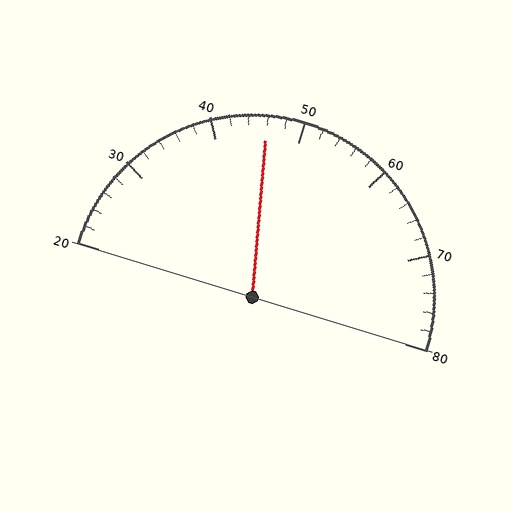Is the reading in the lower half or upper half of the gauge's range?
The reading is in the lower half of the range (20 to 80).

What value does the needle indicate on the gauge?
The needle indicates approximately 46.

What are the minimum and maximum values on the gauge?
The gauge ranges from 20 to 80.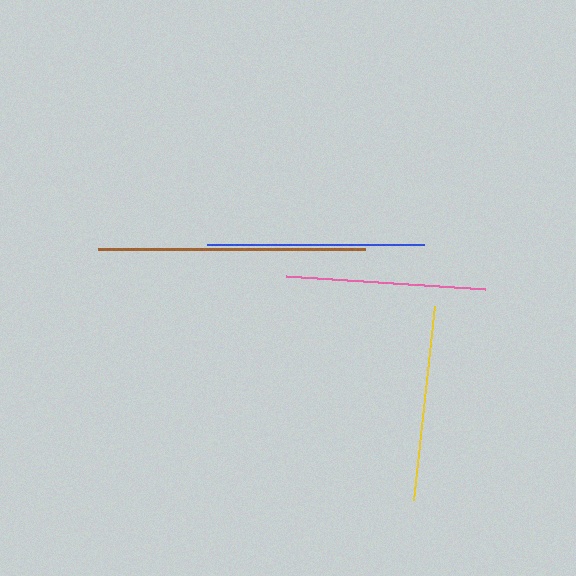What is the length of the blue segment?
The blue segment is approximately 217 pixels long.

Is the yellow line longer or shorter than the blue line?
The blue line is longer than the yellow line.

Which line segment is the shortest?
The yellow line is the shortest at approximately 196 pixels.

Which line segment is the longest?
The brown line is the longest at approximately 266 pixels.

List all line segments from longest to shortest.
From longest to shortest: brown, blue, pink, yellow.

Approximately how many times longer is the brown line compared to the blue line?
The brown line is approximately 1.2 times the length of the blue line.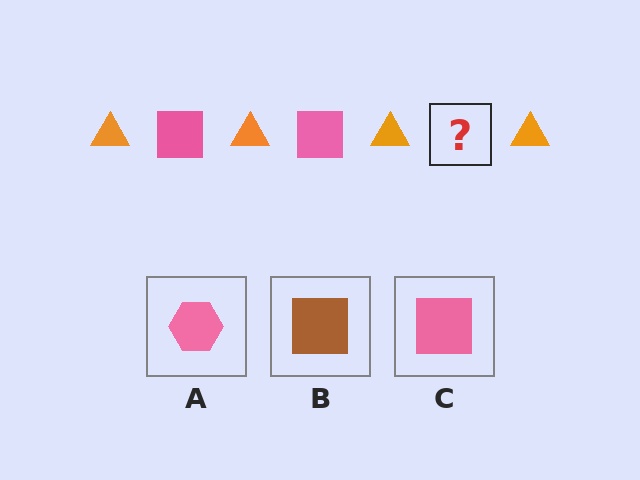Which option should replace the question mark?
Option C.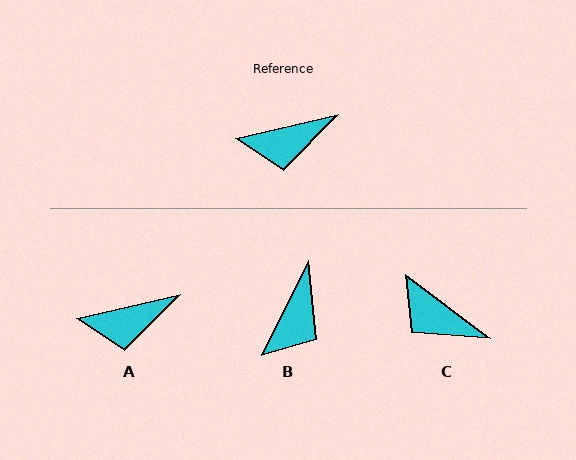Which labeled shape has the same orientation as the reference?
A.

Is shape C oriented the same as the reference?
No, it is off by about 50 degrees.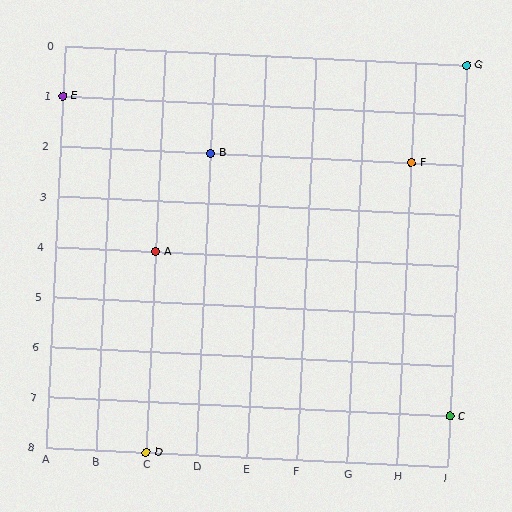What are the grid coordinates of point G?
Point G is at grid coordinates (I, 0).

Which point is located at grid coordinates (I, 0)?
Point G is at (I, 0).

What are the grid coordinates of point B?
Point B is at grid coordinates (D, 2).